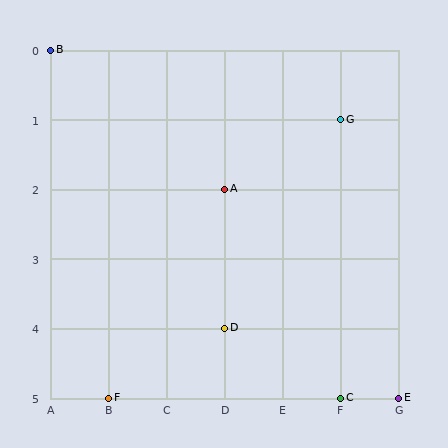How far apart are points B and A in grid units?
Points B and A are 3 columns and 2 rows apart (about 3.6 grid units diagonally).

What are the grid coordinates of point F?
Point F is at grid coordinates (B, 5).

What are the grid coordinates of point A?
Point A is at grid coordinates (D, 2).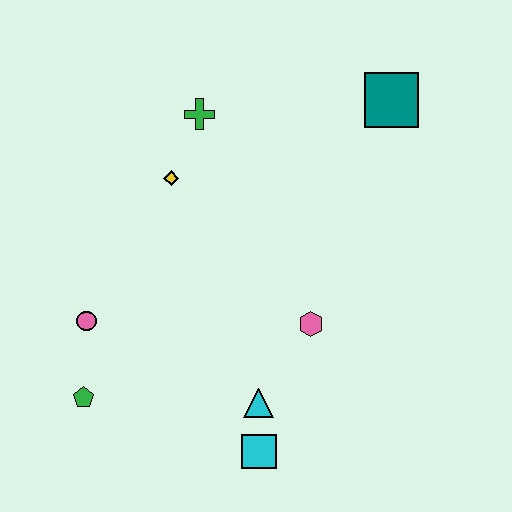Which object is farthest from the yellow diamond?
The cyan square is farthest from the yellow diamond.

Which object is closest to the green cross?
The yellow diamond is closest to the green cross.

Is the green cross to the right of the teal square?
No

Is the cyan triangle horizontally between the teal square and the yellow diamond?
Yes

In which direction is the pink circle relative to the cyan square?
The pink circle is to the left of the cyan square.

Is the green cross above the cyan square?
Yes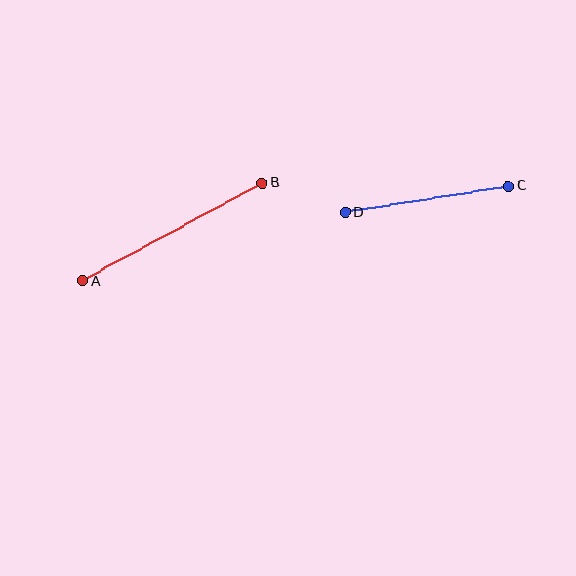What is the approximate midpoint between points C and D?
The midpoint is at approximately (427, 199) pixels.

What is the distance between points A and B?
The distance is approximately 205 pixels.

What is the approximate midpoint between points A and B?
The midpoint is at approximately (173, 232) pixels.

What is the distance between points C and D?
The distance is approximately 165 pixels.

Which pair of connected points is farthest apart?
Points A and B are farthest apart.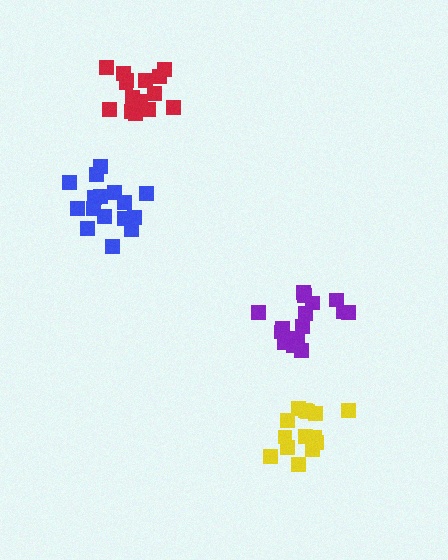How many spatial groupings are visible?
There are 4 spatial groupings.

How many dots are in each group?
Group 1: 14 dots, Group 2: 17 dots, Group 3: 16 dots, Group 4: 17 dots (64 total).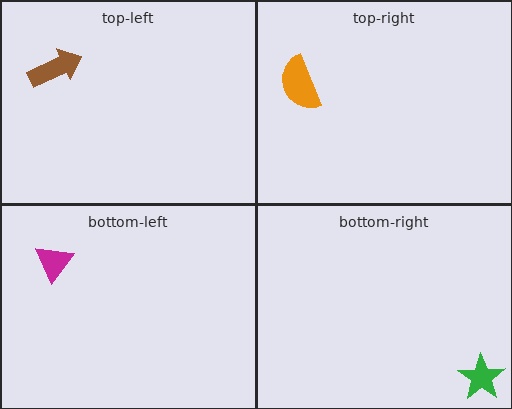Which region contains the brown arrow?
The top-left region.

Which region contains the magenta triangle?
The bottom-left region.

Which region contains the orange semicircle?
The top-right region.